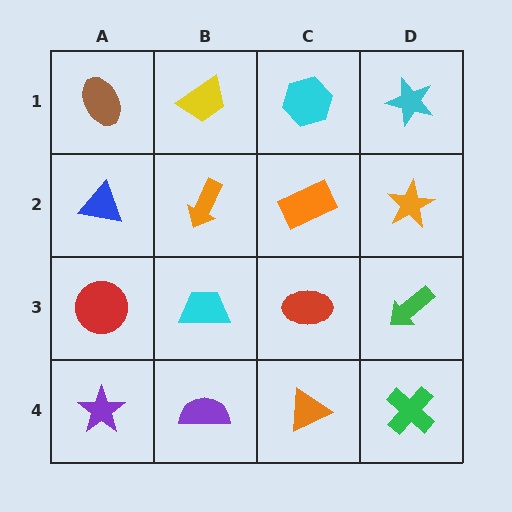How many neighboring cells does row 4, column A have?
2.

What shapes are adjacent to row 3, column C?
An orange rectangle (row 2, column C), an orange triangle (row 4, column C), a cyan trapezoid (row 3, column B), a green arrow (row 3, column D).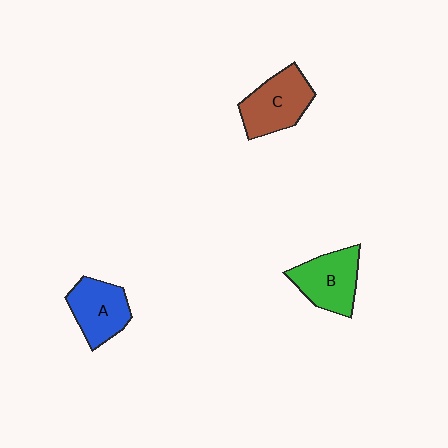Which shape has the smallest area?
Shape A (blue).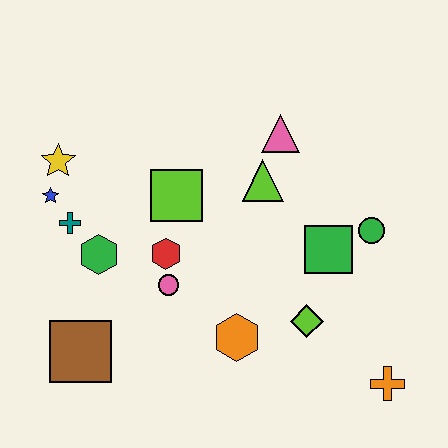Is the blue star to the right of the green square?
No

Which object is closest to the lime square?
The red hexagon is closest to the lime square.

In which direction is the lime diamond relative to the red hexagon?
The lime diamond is to the right of the red hexagon.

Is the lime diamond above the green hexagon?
No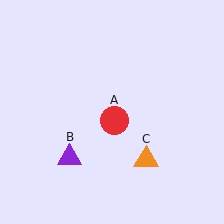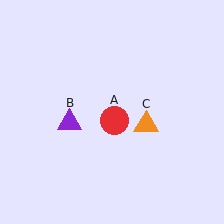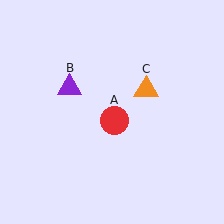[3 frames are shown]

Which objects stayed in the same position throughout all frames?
Red circle (object A) remained stationary.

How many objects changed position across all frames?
2 objects changed position: purple triangle (object B), orange triangle (object C).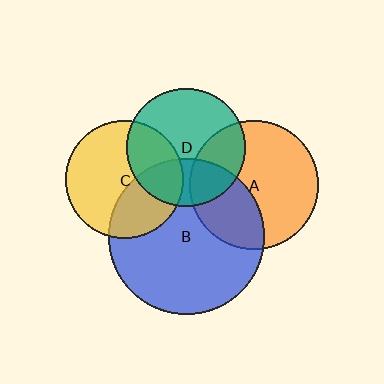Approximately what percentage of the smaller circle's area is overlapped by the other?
Approximately 35%.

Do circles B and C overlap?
Yes.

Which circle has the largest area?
Circle B (blue).